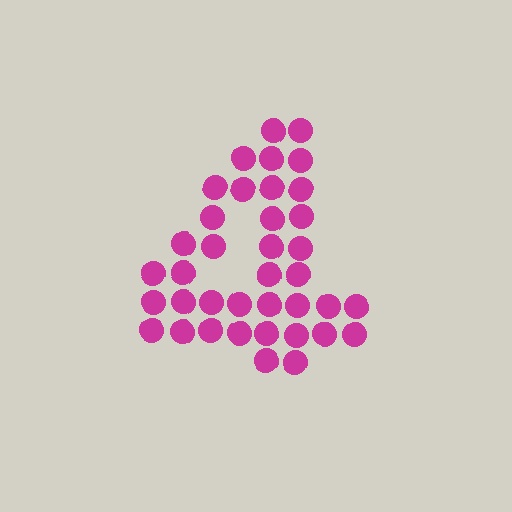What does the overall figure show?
The overall figure shows the digit 4.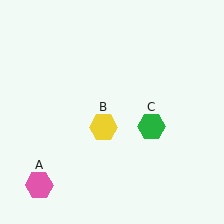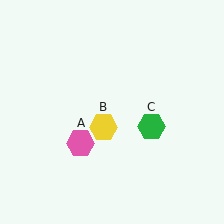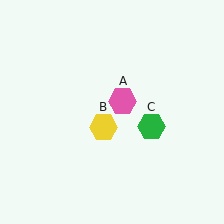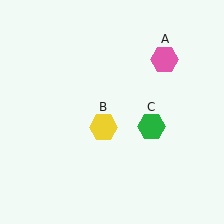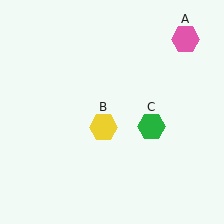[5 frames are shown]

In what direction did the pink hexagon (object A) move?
The pink hexagon (object A) moved up and to the right.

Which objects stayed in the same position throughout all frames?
Yellow hexagon (object B) and green hexagon (object C) remained stationary.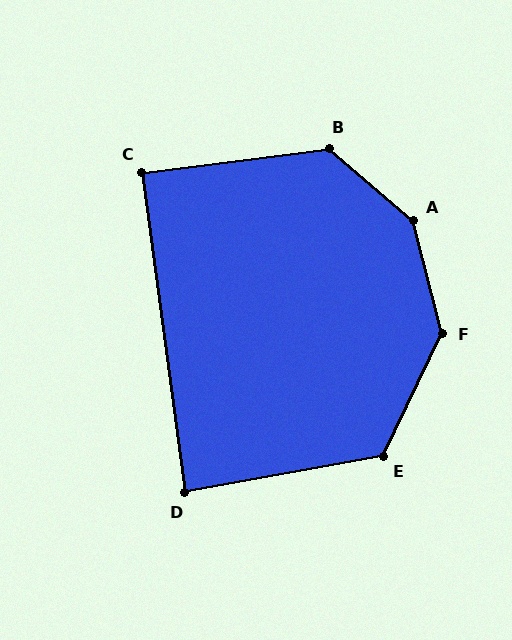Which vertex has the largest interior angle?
A, at approximately 145 degrees.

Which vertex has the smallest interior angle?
D, at approximately 87 degrees.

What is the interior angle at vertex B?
Approximately 132 degrees (obtuse).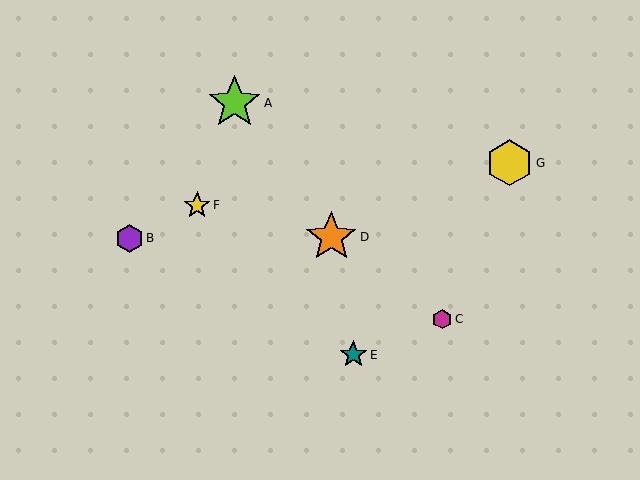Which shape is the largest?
The lime star (labeled A) is the largest.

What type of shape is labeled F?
Shape F is a yellow star.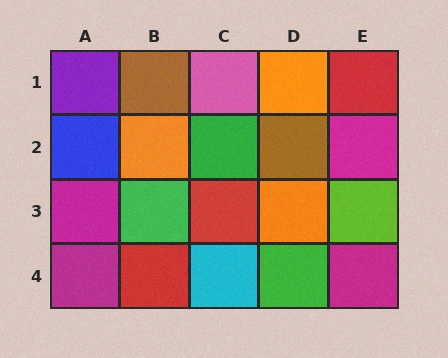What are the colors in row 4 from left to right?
Magenta, red, cyan, green, magenta.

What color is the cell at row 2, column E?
Magenta.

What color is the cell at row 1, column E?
Red.